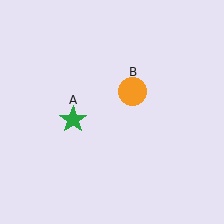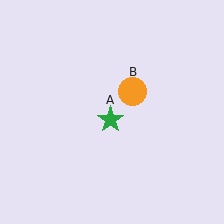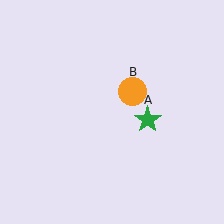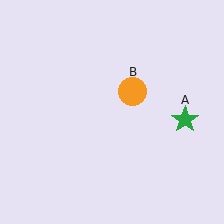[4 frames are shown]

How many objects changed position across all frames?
1 object changed position: green star (object A).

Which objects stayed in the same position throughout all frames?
Orange circle (object B) remained stationary.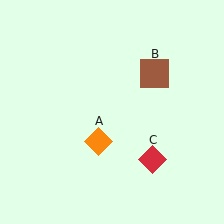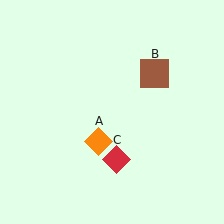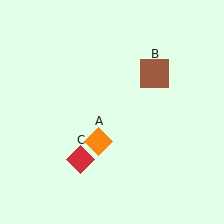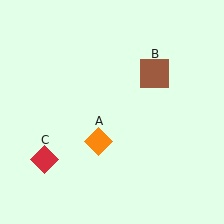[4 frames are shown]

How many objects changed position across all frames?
1 object changed position: red diamond (object C).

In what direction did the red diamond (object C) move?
The red diamond (object C) moved left.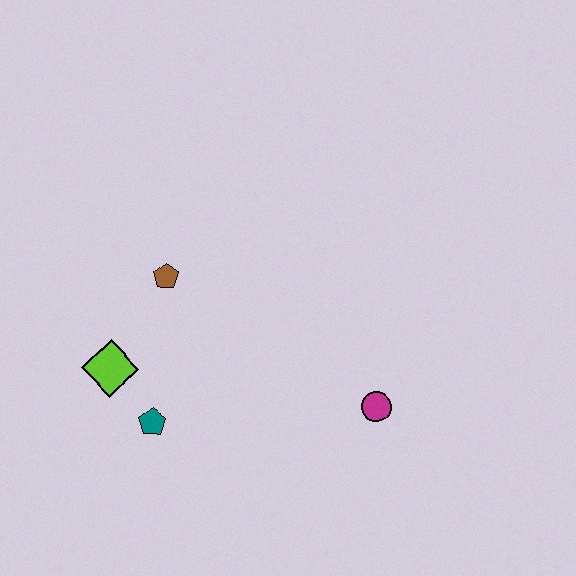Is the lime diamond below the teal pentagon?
No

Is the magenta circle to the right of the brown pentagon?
Yes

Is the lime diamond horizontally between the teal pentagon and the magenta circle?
No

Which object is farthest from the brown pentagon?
The magenta circle is farthest from the brown pentagon.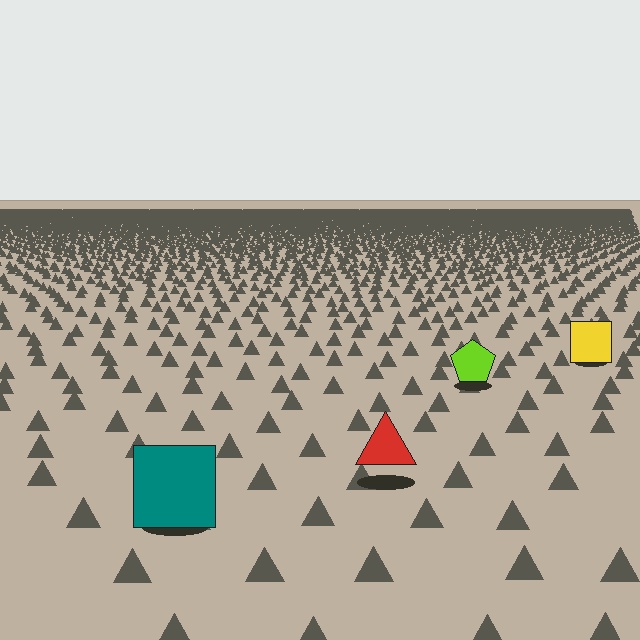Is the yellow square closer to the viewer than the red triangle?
No. The red triangle is closer — you can tell from the texture gradient: the ground texture is coarser near it.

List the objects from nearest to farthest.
From nearest to farthest: the teal square, the red triangle, the lime pentagon, the yellow square.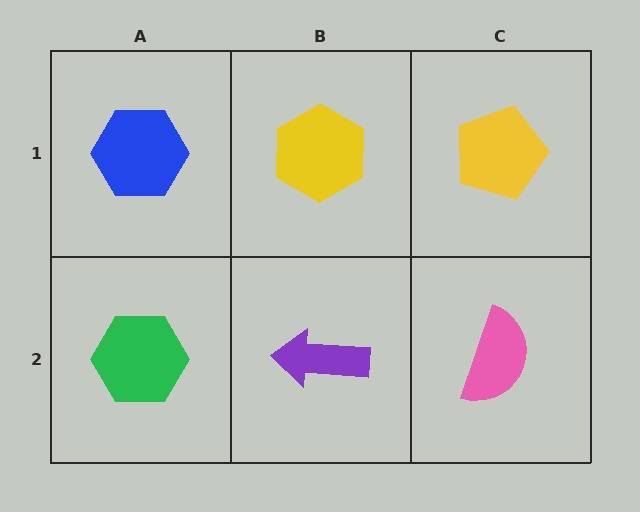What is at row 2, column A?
A green hexagon.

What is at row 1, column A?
A blue hexagon.